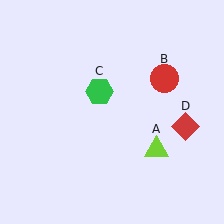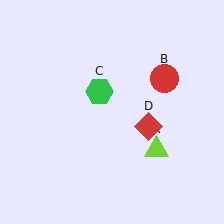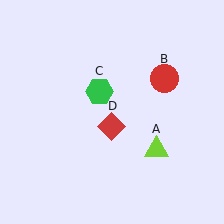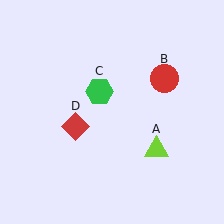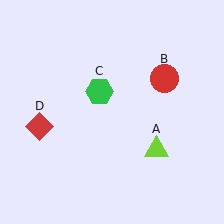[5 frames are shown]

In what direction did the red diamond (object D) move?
The red diamond (object D) moved left.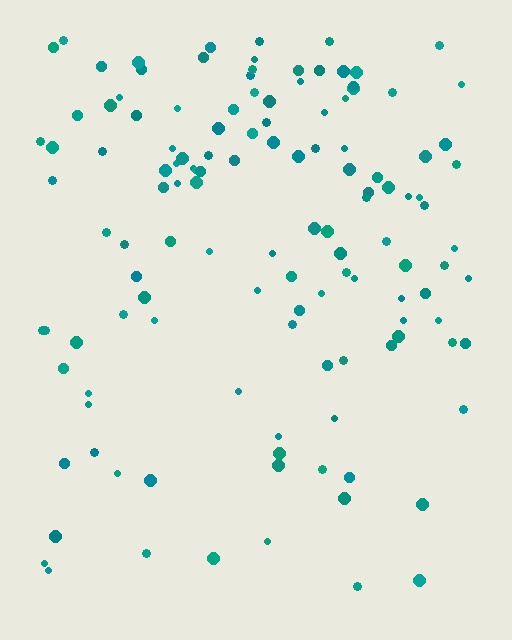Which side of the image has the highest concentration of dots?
The top.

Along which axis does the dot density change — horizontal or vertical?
Vertical.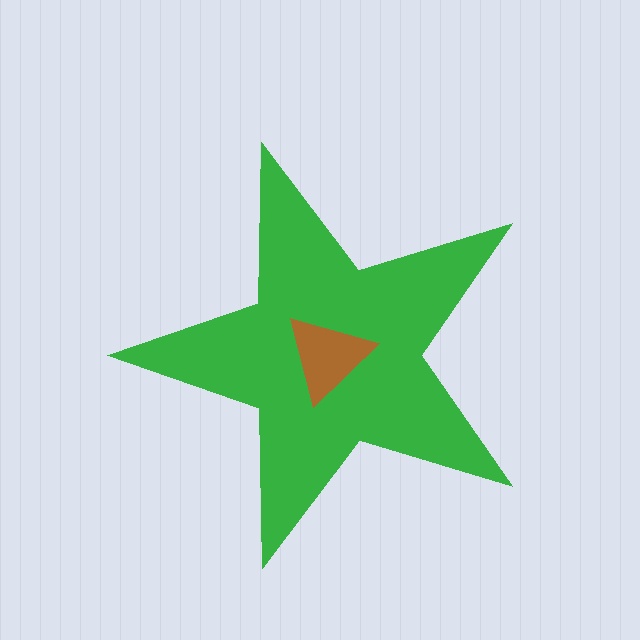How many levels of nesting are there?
2.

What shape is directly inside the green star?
The brown triangle.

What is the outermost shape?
The green star.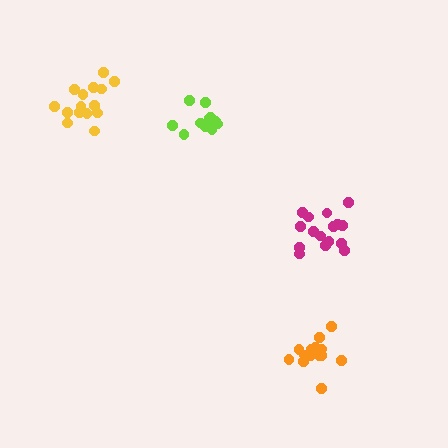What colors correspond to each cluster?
The clusters are colored: magenta, orange, yellow, lime.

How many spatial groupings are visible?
There are 4 spatial groupings.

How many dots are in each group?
Group 1: 16 dots, Group 2: 14 dots, Group 3: 15 dots, Group 4: 12 dots (57 total).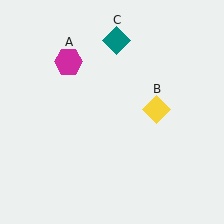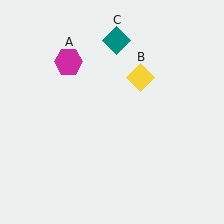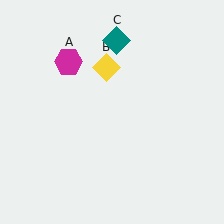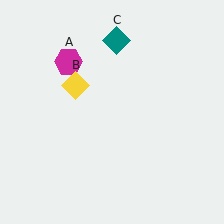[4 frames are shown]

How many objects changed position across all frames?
1 object changed position: yellow diamond (object B).